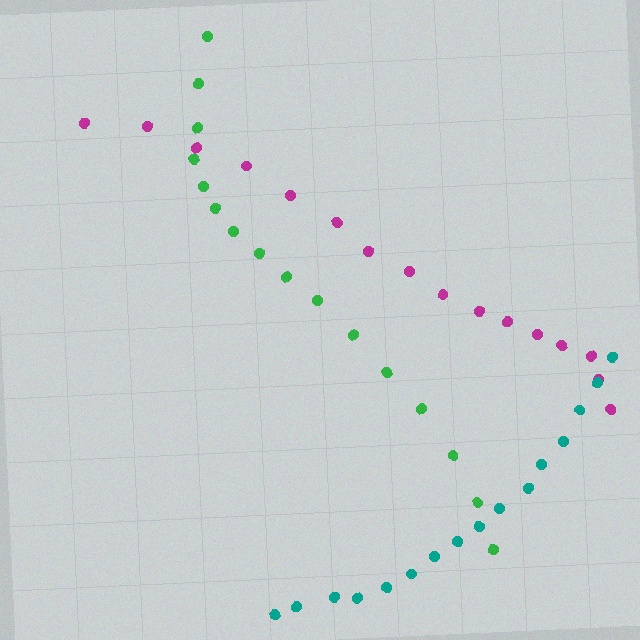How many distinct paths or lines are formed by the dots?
There are 3 distinct paths.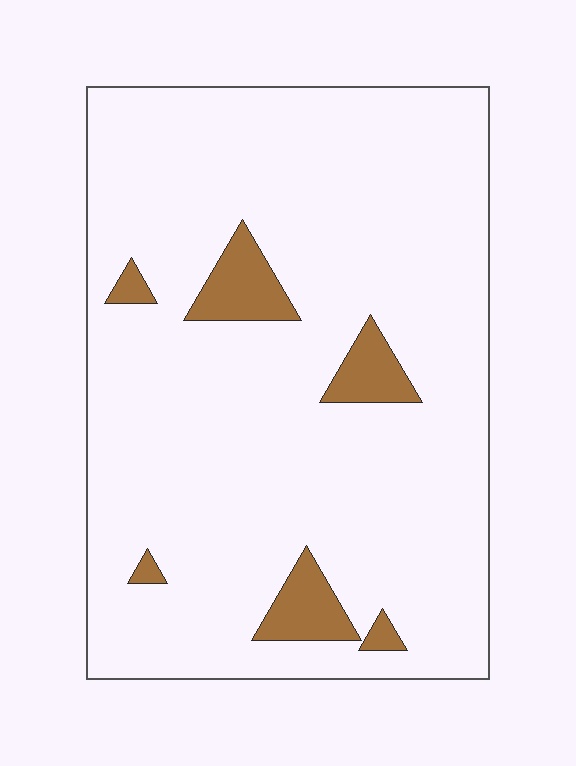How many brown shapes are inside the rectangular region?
6.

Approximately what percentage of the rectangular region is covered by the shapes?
Approximately 10%.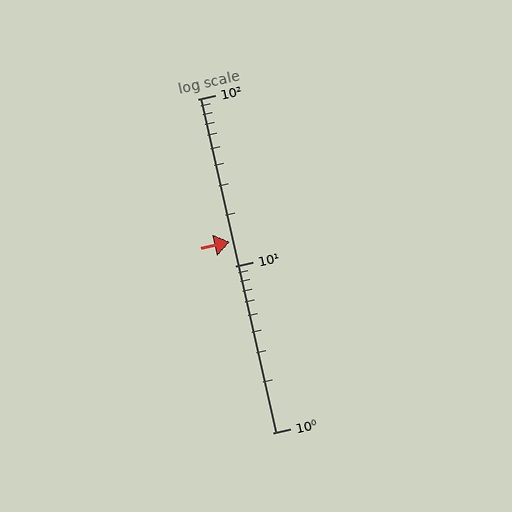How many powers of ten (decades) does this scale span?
The scale spans 2 decades, from 1 to 100.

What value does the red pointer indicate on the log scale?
The pointer indicates approximately 14.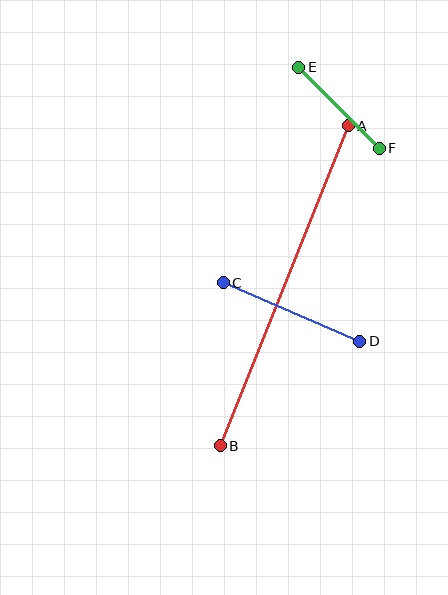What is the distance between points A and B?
The distance is approximately 344 pixels.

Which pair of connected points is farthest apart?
Points A and B are farthest apart.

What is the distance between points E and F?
The distance is approximately 114 pixels.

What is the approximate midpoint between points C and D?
The midpoint is at approximately (292, 312) pixels.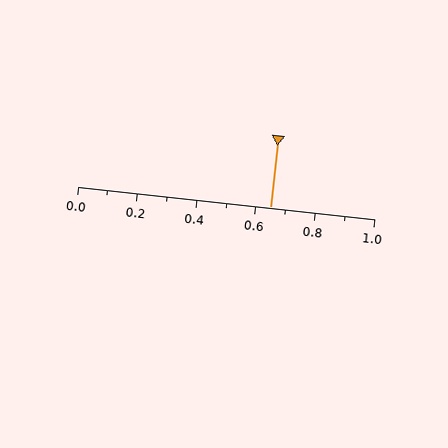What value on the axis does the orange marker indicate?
The marker indicates approximately 0.65.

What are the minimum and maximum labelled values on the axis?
The axis runs from 0.0 to 1.0.